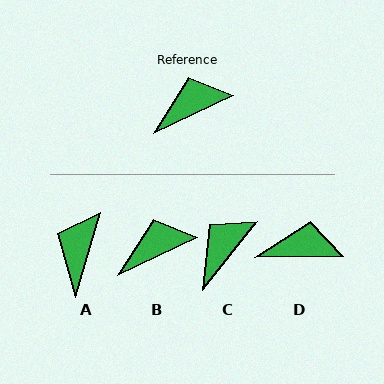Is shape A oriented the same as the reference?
No, it is off by about 48 degrees.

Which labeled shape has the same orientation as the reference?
B.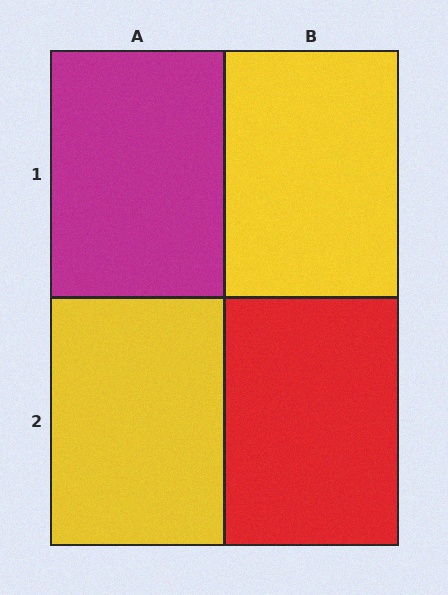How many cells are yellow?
2 cells are yellow.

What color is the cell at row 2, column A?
Yellow.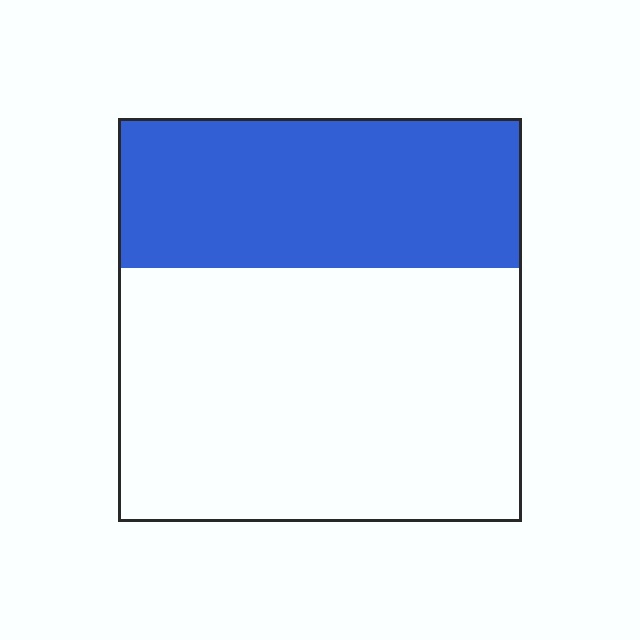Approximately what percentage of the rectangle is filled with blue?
Approximately 35%.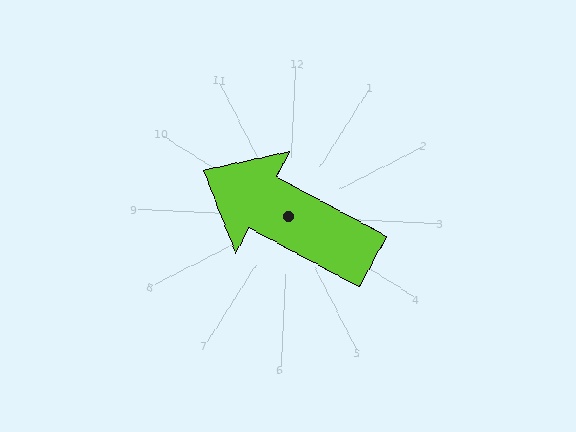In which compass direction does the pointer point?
Northwest.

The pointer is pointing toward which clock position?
Roughly 10 o'clock.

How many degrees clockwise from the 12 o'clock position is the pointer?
Approximately 295 degrees.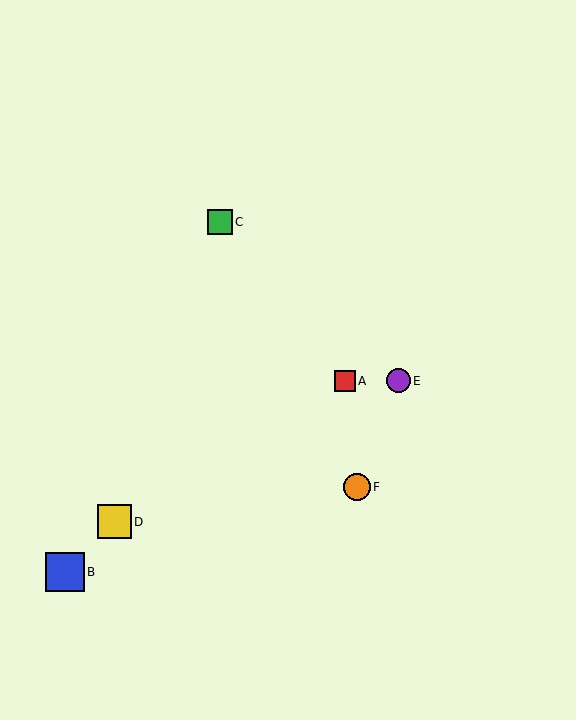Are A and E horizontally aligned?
Yes, both are at y≈381.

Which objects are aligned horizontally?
Objects A, E are aligned horizontally.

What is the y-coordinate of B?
Object B is at y≈572.